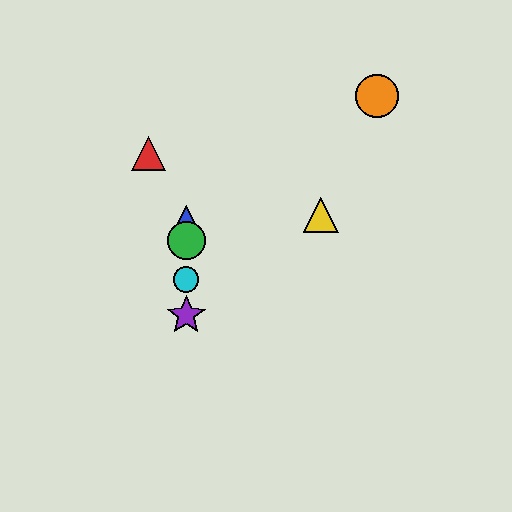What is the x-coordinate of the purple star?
The purple star is at x≈186.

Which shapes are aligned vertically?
The blue triangle, the green circle, the purple star, the cyan circle are aligned vertically.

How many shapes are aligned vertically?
4 shapes (the blue triangle, the green circle, the purple star, the cyan circle) are aligned vertically.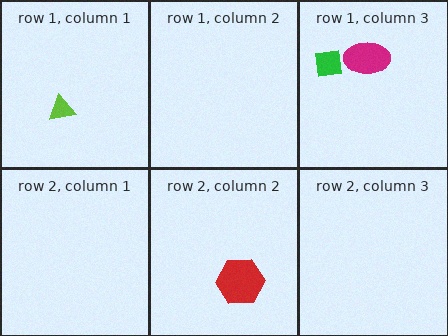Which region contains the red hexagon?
The row 2, column 2 region.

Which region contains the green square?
The row 1, column 3 region.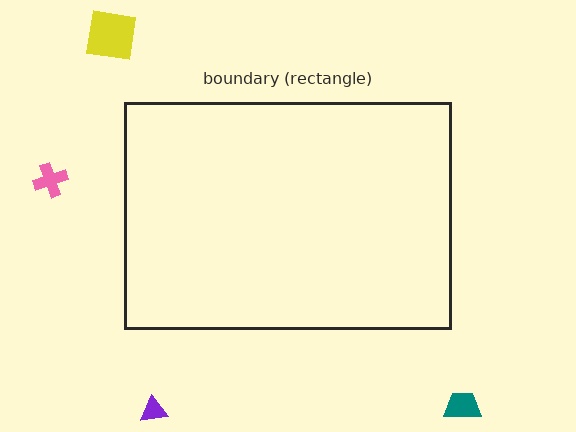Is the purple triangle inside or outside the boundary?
Outside.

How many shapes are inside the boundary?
0 inside, 4 outside.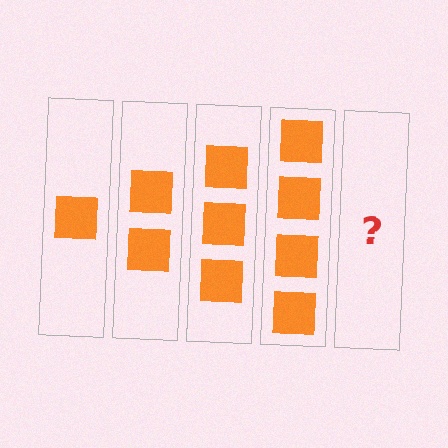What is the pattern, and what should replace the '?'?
The pattern is that each step adds one more square. The '?' should be 5 squares.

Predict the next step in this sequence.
The next step is 5 squares.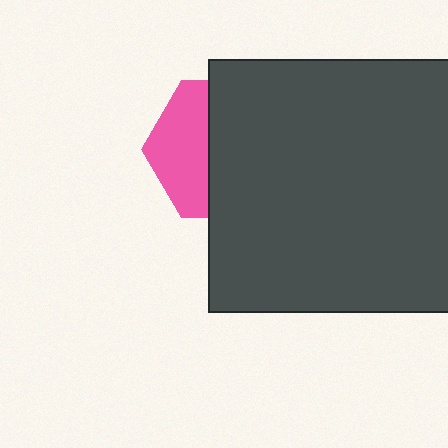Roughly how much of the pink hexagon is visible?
A small part of it is visible (roughly 38%).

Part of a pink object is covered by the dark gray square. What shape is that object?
It is a hexagon.